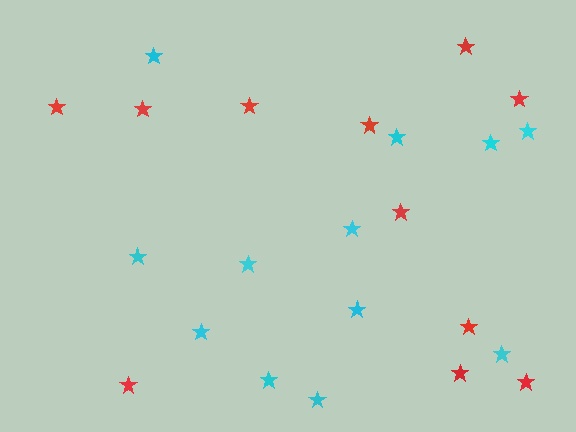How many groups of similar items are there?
There are 2 groups: one group of cyan stars (12) and one group of red stars (11).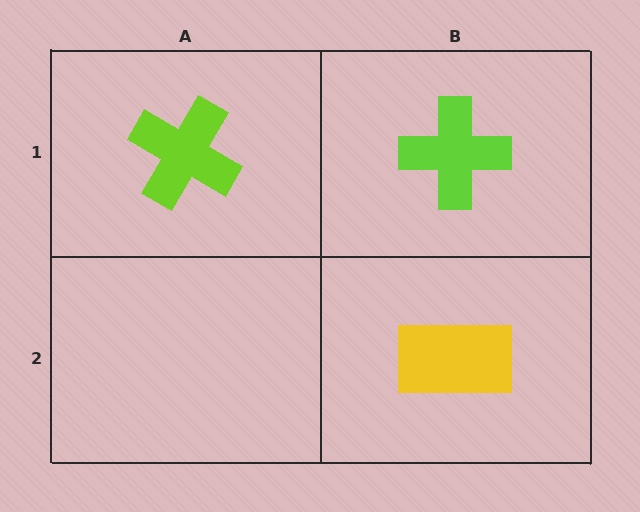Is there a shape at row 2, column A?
No, that cell is empty.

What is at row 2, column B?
A yellow rectangle.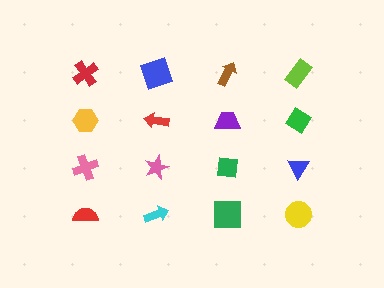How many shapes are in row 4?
4 shapes.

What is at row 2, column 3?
A purple trapezoid.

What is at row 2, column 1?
A yellow hexagon.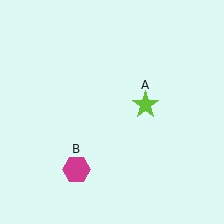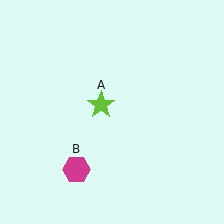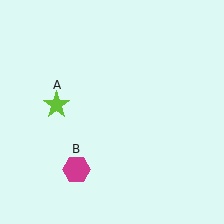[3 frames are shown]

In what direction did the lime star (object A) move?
The lime star (object A) moved left.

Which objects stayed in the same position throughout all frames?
Magenta hexagon (object B) remained stationary.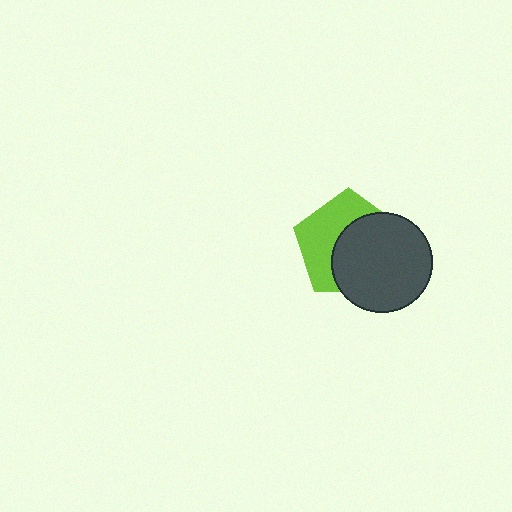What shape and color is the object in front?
The object in front is a dark gray circle.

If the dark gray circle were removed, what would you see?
You would see the complete lime pentagon.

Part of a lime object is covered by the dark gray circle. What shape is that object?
It is a pentagon.